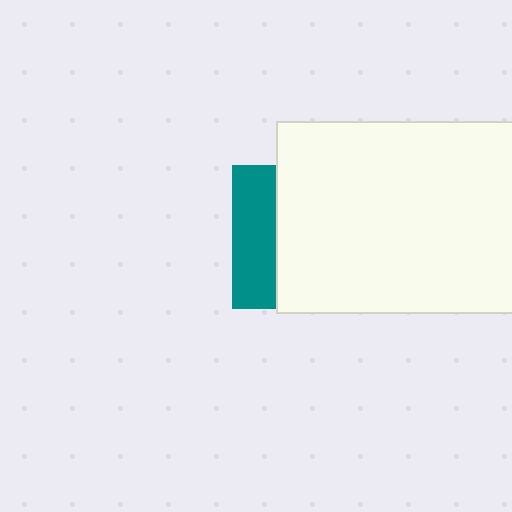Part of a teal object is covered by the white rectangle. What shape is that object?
It is a square.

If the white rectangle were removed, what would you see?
You would see the complete teal square.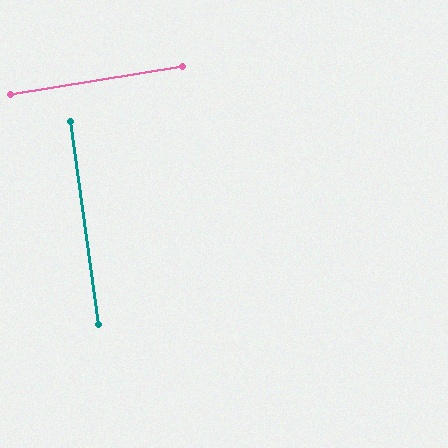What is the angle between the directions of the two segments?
Approximately 89 degrees.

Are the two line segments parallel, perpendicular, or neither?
Perpendicular — they meet at approximately 89°.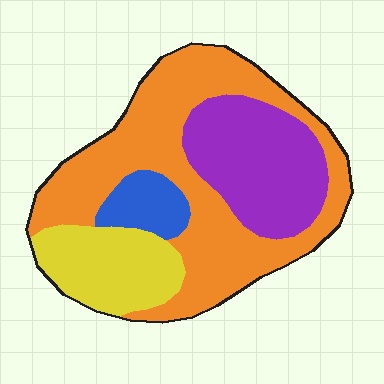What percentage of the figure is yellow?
Yellow covers 18% of the figure.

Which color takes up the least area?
Blue, at roughly 5%.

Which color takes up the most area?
Orange, at roughly 50%.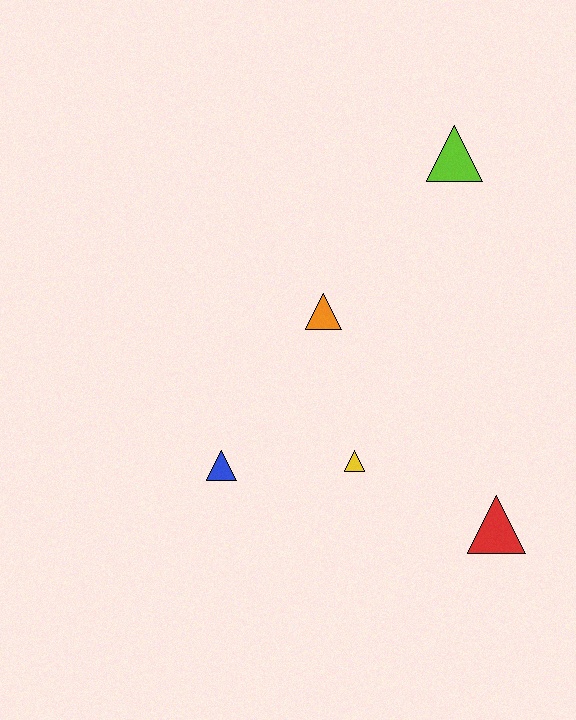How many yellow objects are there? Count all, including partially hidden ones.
There is 1 yellow object.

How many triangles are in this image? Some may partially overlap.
There are 5 triangles.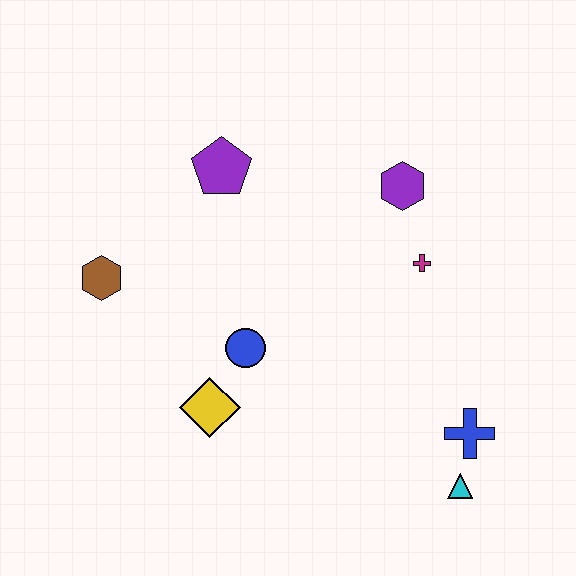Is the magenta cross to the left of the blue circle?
No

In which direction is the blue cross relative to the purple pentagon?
The blue cross is below the purple pentagon.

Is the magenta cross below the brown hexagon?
No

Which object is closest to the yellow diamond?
The blue circle is closest to the yellow diamond.